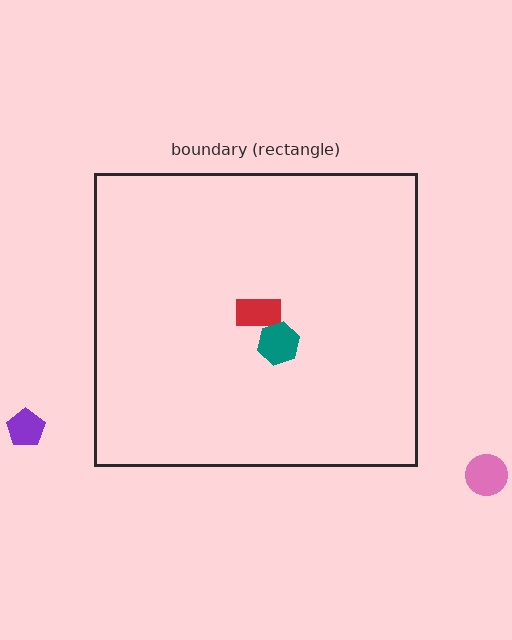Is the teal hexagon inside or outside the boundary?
Inside.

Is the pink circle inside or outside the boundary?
Outside.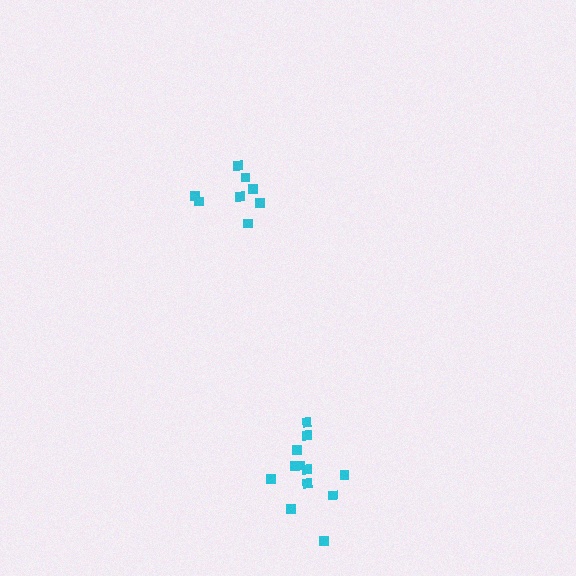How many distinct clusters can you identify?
There are 2 distinct clusters.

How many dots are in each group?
Group 1: 12 dots, Group 2: 8 dots (20 total).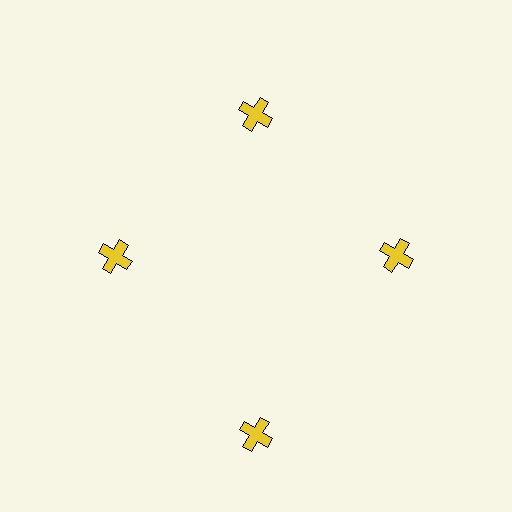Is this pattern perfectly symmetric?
No. The 4 yellow crosses are arranged in a ring, but one element near the 6 o'clock position is pushed outward from the center, breaking the 4-fold rotational symmetry.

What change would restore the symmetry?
The symmetry would be restored by moving it inward, back onto the ring so that all 4 crosses sit at equal angles and equal distance from the center.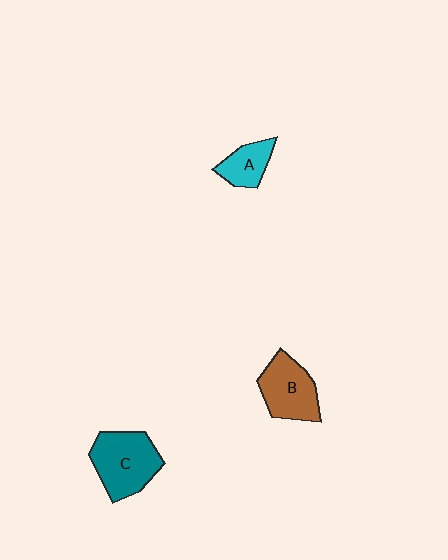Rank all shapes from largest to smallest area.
From largest to smallest: C (teal), B (brown), A (cyan).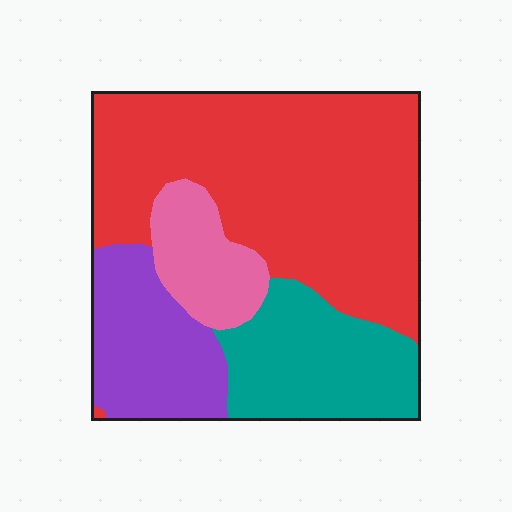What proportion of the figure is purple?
Purple covers about 15% of the figure.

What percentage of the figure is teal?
Teal covers about 20% of the figure.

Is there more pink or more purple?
Purple.